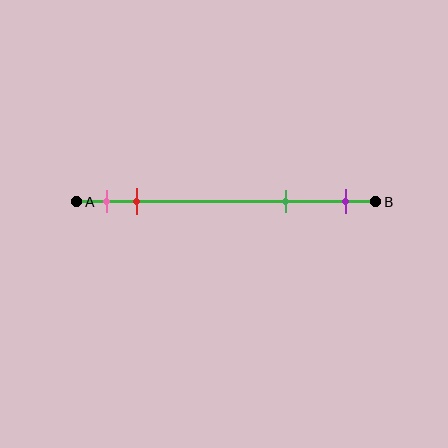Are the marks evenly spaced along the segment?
No, the marks are not evenly spaced.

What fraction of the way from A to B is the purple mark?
The purple mark is approximately 90% (0.9) of the way from A to B.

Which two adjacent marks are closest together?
The pink and red marks are the closest adjacent pair.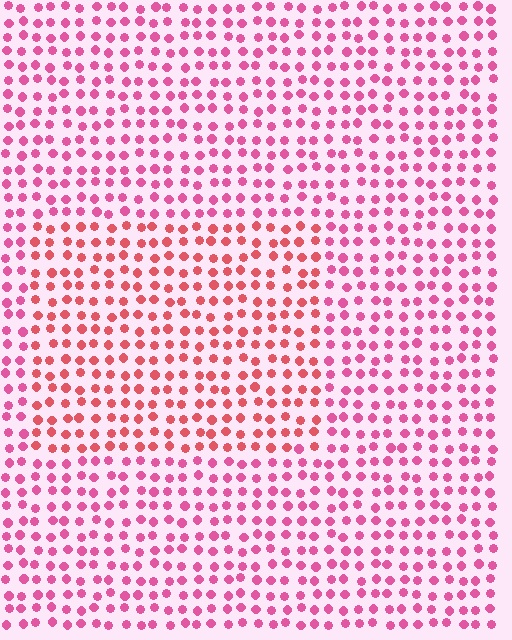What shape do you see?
I see a rectangle.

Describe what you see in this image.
The image is filled with small pink elements in a uniform arrangement. A rectangle-shaped region is visible where the elements are tinted to a slightly different hue, forming a subtle color boundary.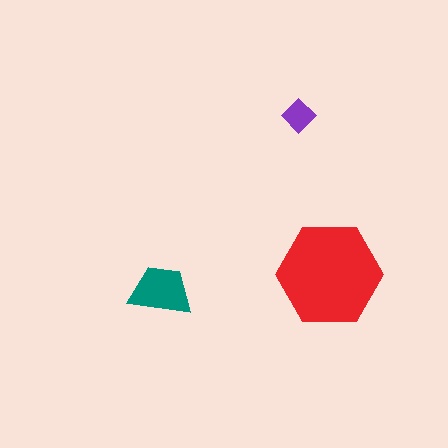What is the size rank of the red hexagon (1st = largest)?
1st.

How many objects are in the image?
There are 3 objects in the image.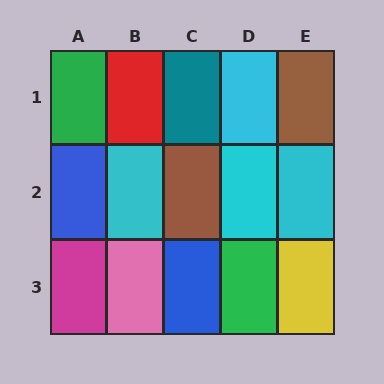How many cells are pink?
1 cell is pink.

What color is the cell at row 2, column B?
Cyan.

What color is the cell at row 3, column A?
Magenta.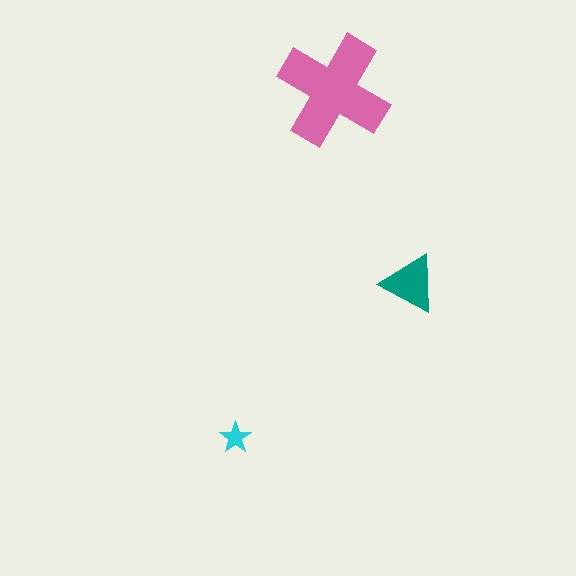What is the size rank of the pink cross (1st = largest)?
1st.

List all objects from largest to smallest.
The pink cross, the teal triangle, the cyan star.